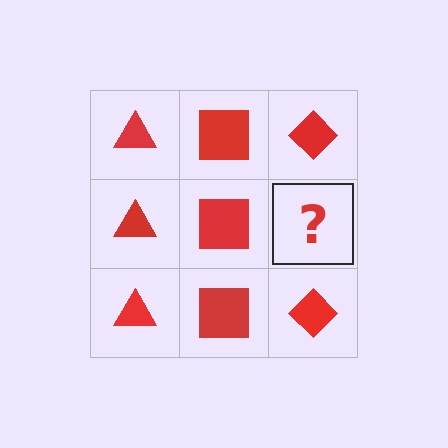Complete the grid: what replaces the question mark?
The question mark should be replaced with a red diamond.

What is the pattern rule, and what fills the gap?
The rule is that each column has a consistent shape. The gap should be filled with a red diamond.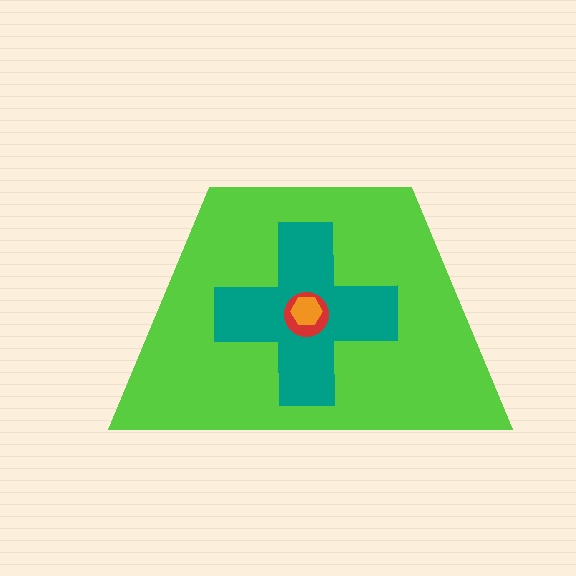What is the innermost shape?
The orange hexagon.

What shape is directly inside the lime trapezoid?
The teal cross.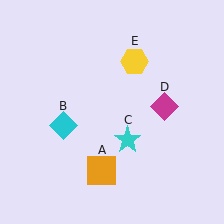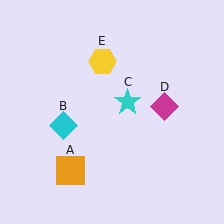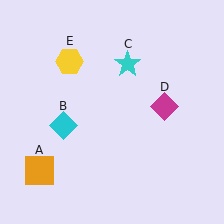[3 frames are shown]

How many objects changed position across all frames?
3 objects changed position: orange square (object A), cyan star (object C), yellow hexagon (object E).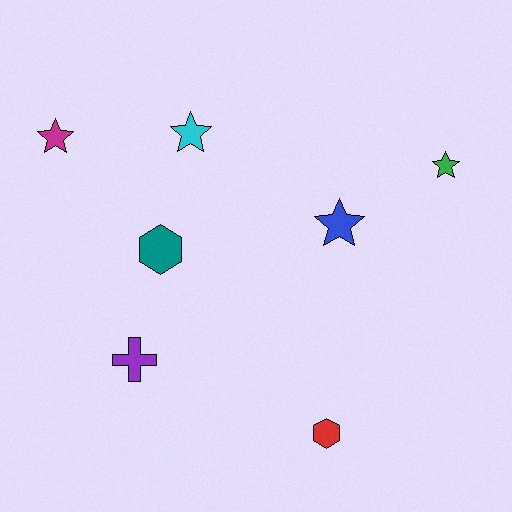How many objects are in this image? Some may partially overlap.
There are 7 objects.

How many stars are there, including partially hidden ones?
There are 4 stars.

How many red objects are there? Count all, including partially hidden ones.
There is 1 red object.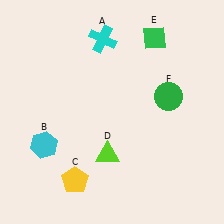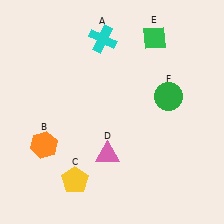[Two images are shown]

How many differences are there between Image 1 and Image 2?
There are 2 differences between the two images.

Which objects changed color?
B changed from cyan to orange. D changed from lime to pink.